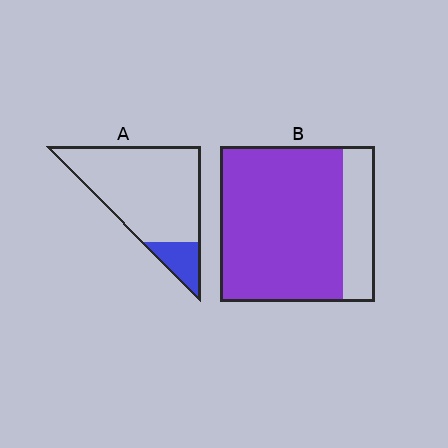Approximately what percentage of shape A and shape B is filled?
A is approximately 15% and B is approximately 80%.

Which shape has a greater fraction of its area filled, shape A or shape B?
Shape B.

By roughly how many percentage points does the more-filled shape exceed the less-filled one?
By roughly 65 percentage points (B over A).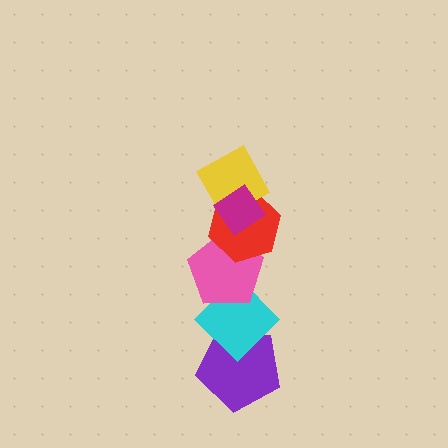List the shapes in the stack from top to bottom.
From top to bottom: the magenta diamond, the yellow diamond, the red hexagon, the pink pentagon, the cyan diamond, the purple pentagon.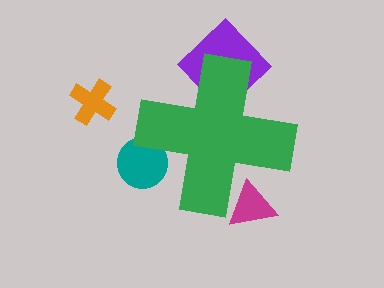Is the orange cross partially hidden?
No, the orange cross is fully visible.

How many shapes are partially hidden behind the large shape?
3 shapes are partially hidden.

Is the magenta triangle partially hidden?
Yes, the magenta triangle is partially hidden behind the green cross.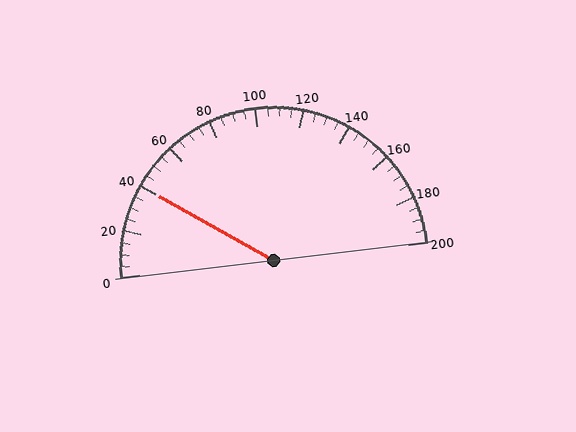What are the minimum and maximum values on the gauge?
The gauge ranges from 0 to 200.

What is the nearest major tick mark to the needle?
The nearest major tick mark is 40.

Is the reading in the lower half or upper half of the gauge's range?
The reading is in the lower half of the range (0 to 200).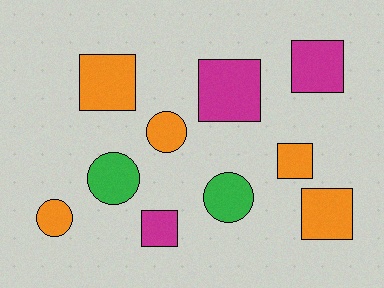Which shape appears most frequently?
Square, with 6 objects.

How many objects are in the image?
There are 10 objects.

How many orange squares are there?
There are 3 orange squares.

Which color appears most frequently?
Orange, with 5 objects.